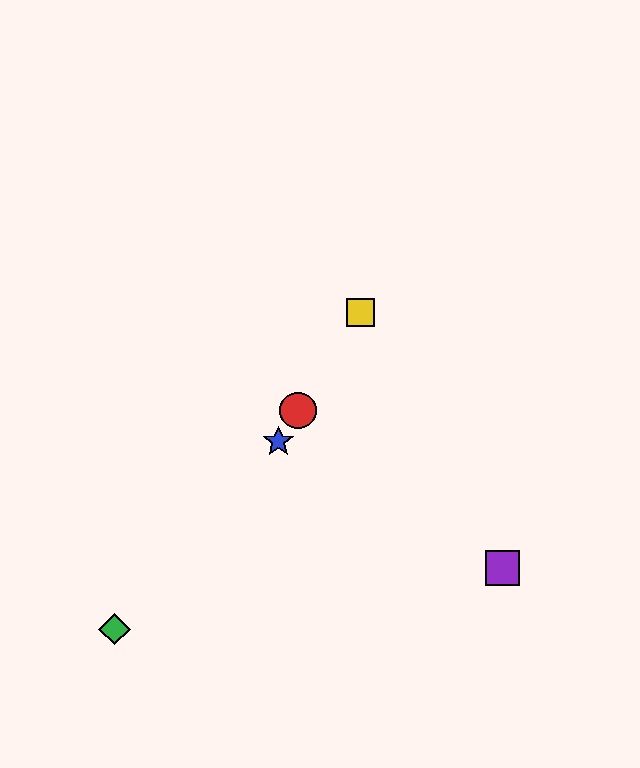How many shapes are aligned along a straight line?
3 shapes (the red circle, the blue star, the yellow square) are aligned along a straight line.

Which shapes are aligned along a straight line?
The red circle, the blue star, the yellow square are aligned along a straight line.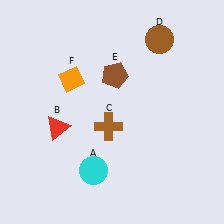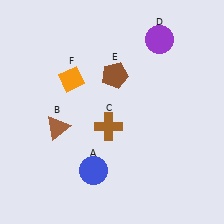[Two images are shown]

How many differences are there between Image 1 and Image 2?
There are 3 differences between the two images.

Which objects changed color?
A changed from cyan to blue. B changed from red to brown. D changed from brown to purple.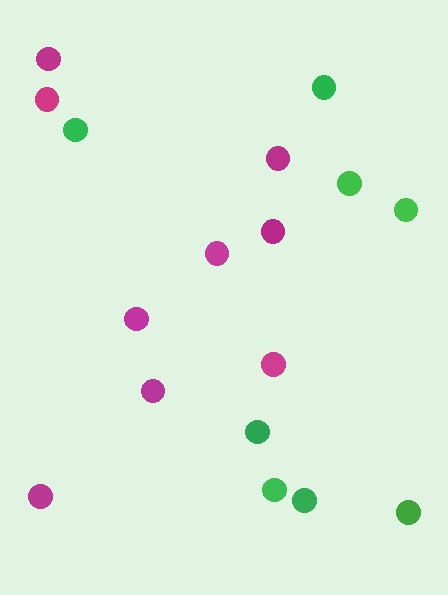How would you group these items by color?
There are 2 groups: one group of magenta circles (9) and one group of green circles (8).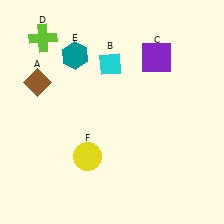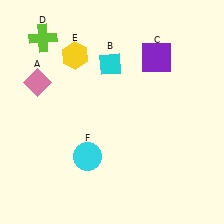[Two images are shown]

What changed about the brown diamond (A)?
In Image 1, A is brown. In Image 2, it changed to pink.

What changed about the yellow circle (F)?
In Image 1, F is yellow. In Image 2, it changed to cyan.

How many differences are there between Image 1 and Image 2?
There are 3 differences between the two images.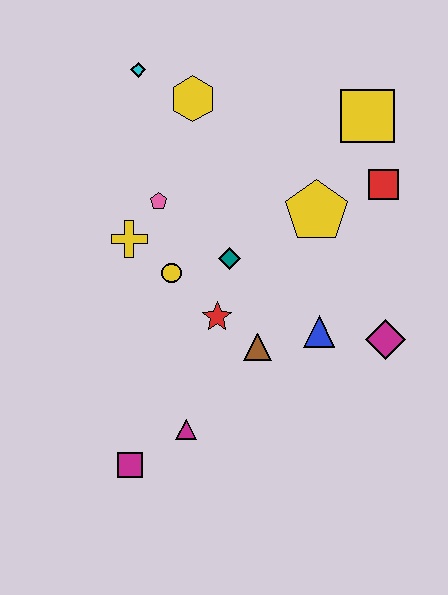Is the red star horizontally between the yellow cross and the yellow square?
Yes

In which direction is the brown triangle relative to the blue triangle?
The brown triangle is to the left of the blue triangle.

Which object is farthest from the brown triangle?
The cyan diamond is farthest from the brown triangle.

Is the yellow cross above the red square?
No